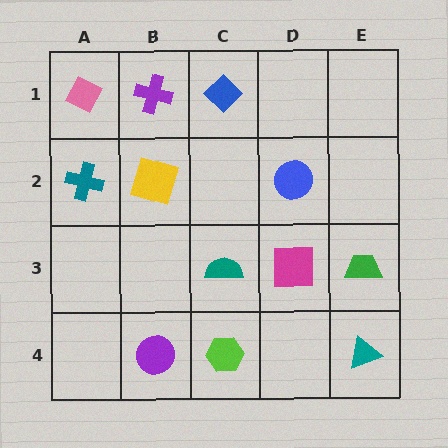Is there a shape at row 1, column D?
No, that cell is empty.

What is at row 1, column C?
A blue diamond.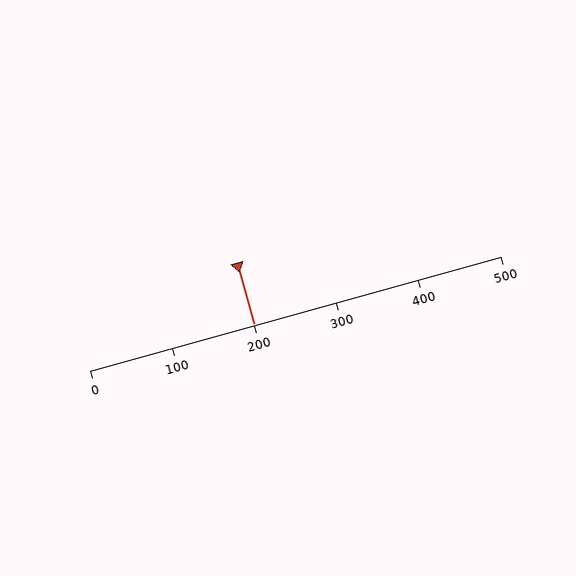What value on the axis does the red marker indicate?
The marker indicates approximately 200.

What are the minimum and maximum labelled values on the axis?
The axis runs from 0 to 500.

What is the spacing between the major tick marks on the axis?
The major ticks are spaced 100 apart.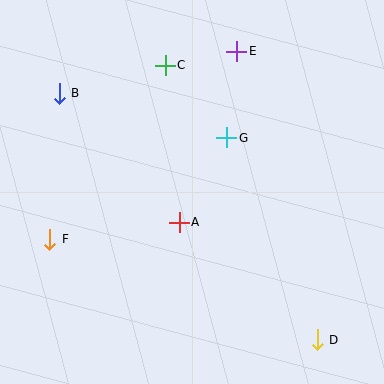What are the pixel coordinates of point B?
Point B is at (59, 93).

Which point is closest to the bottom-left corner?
Point F is closest to the bottom-left corner.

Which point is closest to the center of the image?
Point A at (179, 222) is closest to the center.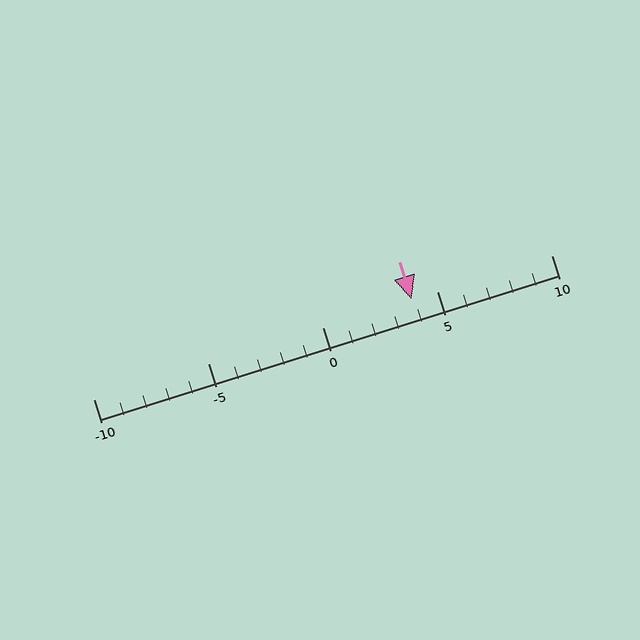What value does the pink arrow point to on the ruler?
The pink arrow points to approximately 4.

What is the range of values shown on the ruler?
The ruler shows values from -10 to 10.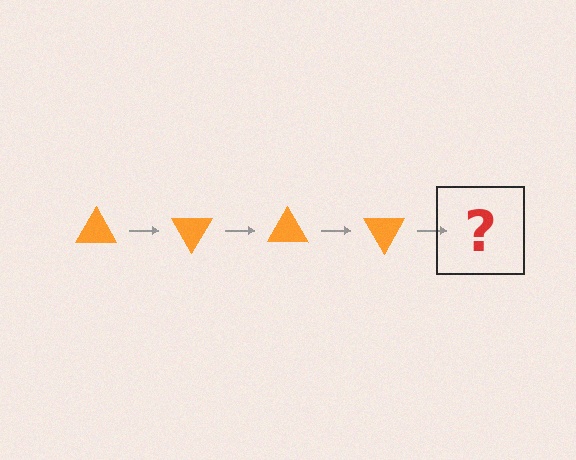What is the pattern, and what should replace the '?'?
The pattern is that the triangle rotates 60 degrees each step. The '?' should be an orange triangle rotated 240 degrees.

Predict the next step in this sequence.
The next step is an orange triangle rotated 240 degrees.